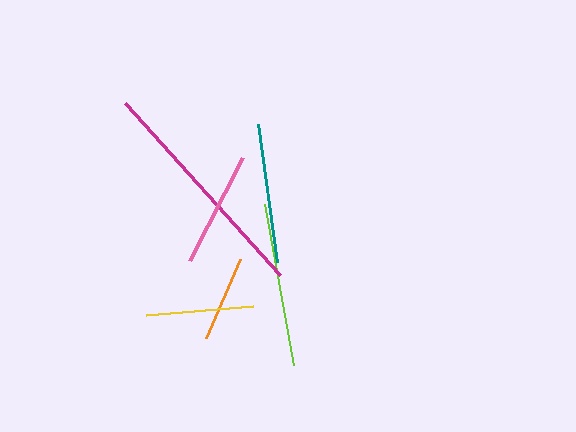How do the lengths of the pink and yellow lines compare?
The pink and yellow lines are approximately the same length.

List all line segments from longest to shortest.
From longest to shortest: magenta, lime, teal, pink, yellow, orange.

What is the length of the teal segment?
The teal segment is approximately 139 pixels long.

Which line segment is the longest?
The magenta line is the longest at approximately 232 pixels.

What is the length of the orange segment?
The orange segment is approximately 87 pixels long.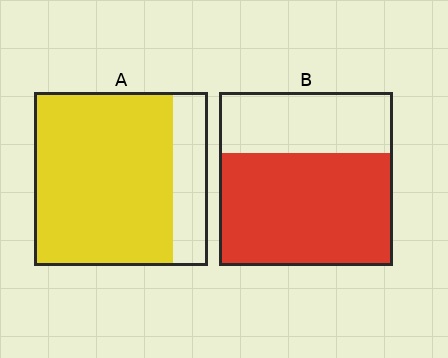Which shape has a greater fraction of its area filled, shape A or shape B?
Shape A.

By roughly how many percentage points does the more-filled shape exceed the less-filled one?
By roughly 15 percentage points (A over B).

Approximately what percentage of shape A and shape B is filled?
A is approximately 80% and B is approximately 65%.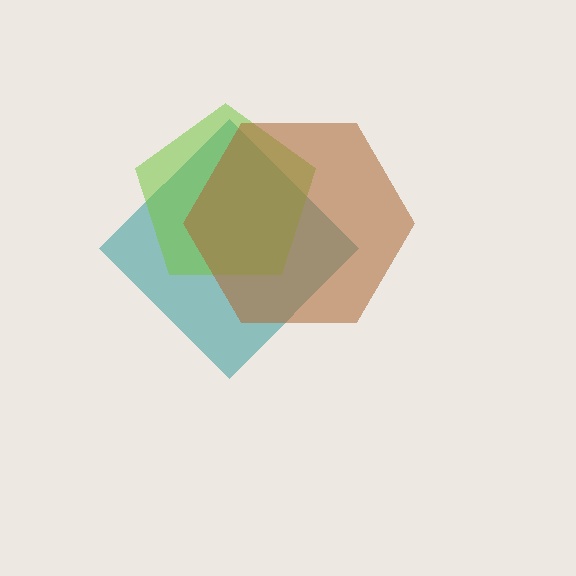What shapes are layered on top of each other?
The layered shapes are: a teal diamond, a lime pentagon, a brown hexagon.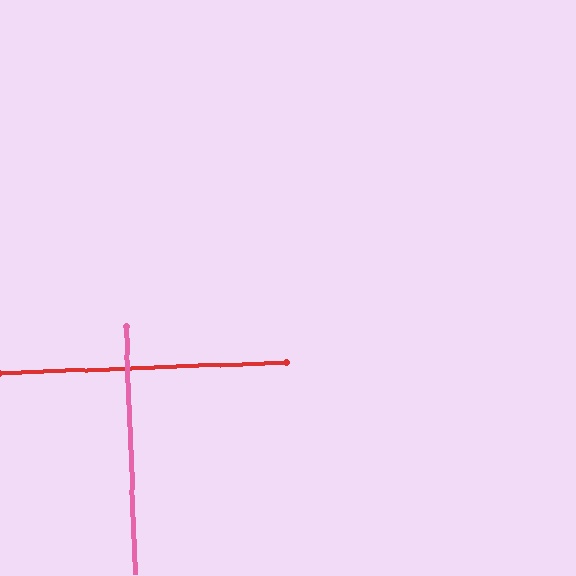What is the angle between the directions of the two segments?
Approximately 90 degrees.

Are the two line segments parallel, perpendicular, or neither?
Perpendicular — they meet at approximately 90°.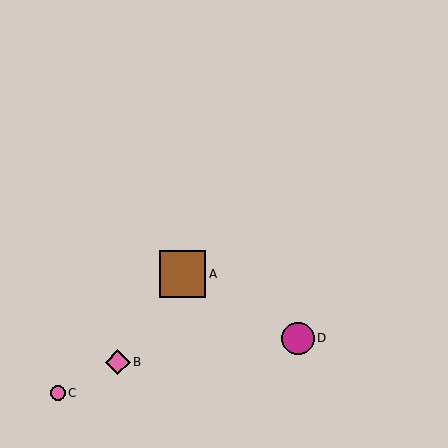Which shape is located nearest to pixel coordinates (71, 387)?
The pink circle (labeled C) at (58, 393) is nearest to that location.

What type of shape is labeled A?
Shape A is a brown square.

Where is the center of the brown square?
The center of the brown square is at (183, 274).